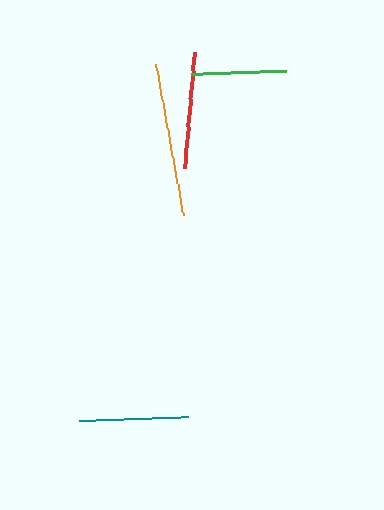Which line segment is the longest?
The orange line is the longest at approximately 153 pixels.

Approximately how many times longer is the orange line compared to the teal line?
The orange line is approximately 1.4 times the length of the teal line.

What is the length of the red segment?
The red segment is approximately 116 pixels long.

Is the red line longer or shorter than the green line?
The red line is longer than the green line.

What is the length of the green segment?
The green segment is approximately 94 pixels long.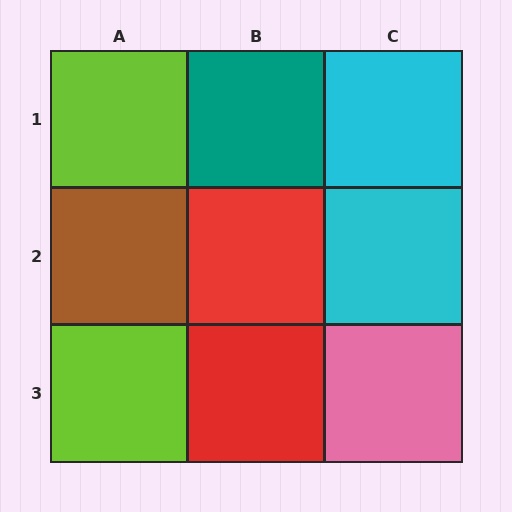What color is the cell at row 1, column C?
Cyan.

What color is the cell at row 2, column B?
Red.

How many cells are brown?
1 cell is brown.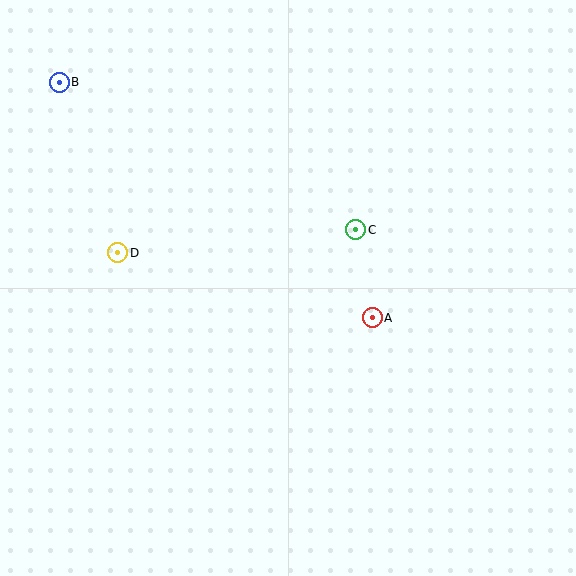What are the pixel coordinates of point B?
Point B is at (59, 82).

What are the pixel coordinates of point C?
Point C is at (356, 230).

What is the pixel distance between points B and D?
The distance between B and D is 181 pixels.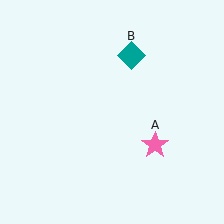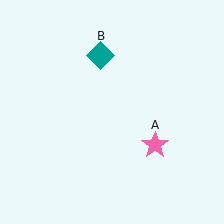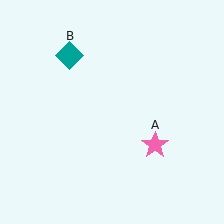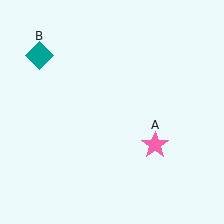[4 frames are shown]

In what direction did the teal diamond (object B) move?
The teal diamond (object B) moved left.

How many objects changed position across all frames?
1 object changed position: teal diamond (object B).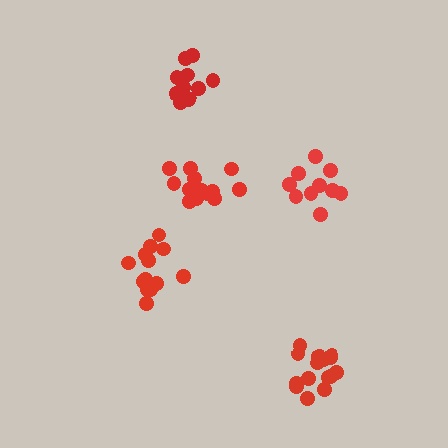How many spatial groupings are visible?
There are 5 spatial groupings.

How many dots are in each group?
Group 1: 12 dots, Group 2: 14 dots, Group 3: 13 dots, Group 4: 10 dots, Group 5: 15 dots (64 total).